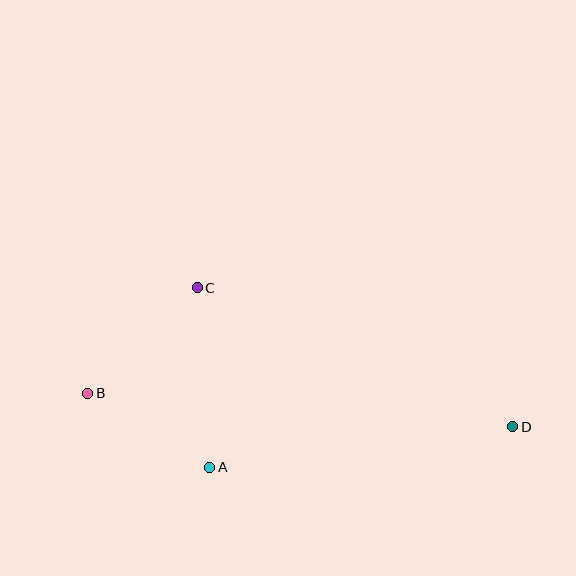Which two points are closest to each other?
Points A and B are closest to each other.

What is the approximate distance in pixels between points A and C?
The distance between A and C is approximately 180 pixels.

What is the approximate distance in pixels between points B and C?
The distance between B and C is approximately 152 pixels.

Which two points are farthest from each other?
Points B and D are farthest from each other.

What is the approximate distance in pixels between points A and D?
The distance between A and D is approximately 306 pixels.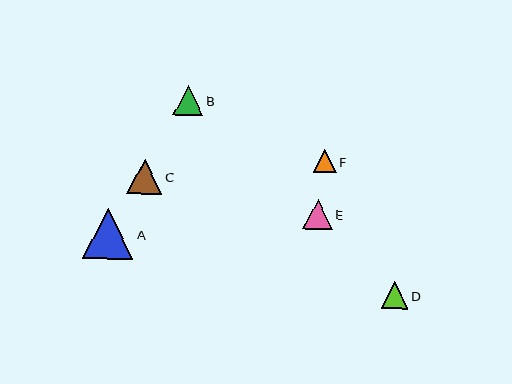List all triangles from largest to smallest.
From largest to smallest: A, C, E, B, D, F.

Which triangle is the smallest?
Triangle F is the smallest with a size of approximately 23 pixels.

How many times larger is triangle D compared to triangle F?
Triangle D is approximately 1.2 times the size of triangle F.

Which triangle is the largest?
Triangle A is the largest with a size of approximately 50 pixels.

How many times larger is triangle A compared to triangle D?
Triangle A is approximately 1.8 times the size of triangle D.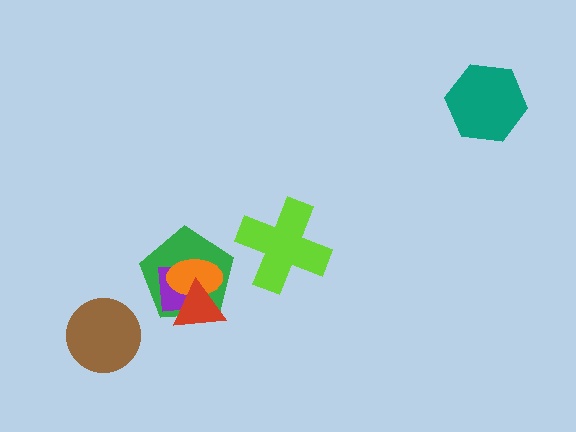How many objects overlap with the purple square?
3 objects overlap with the purple square.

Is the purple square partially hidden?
Yes, it is partially covered by another shape.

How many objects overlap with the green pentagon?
3 objects overlap with the green pentagon.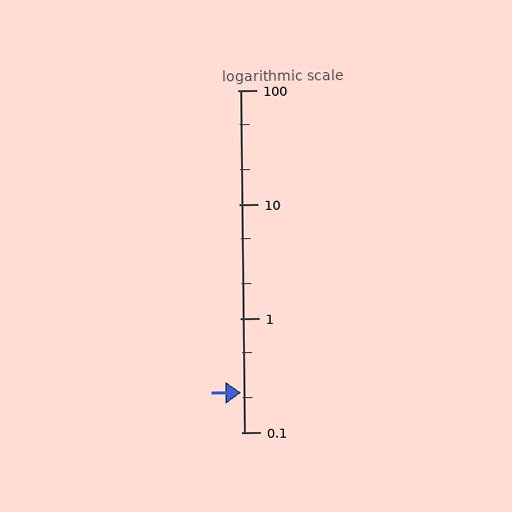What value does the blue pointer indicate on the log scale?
The pointer indicates approximately 0.22.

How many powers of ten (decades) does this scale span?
The scale spans 3 decades, from 0.1 to 100.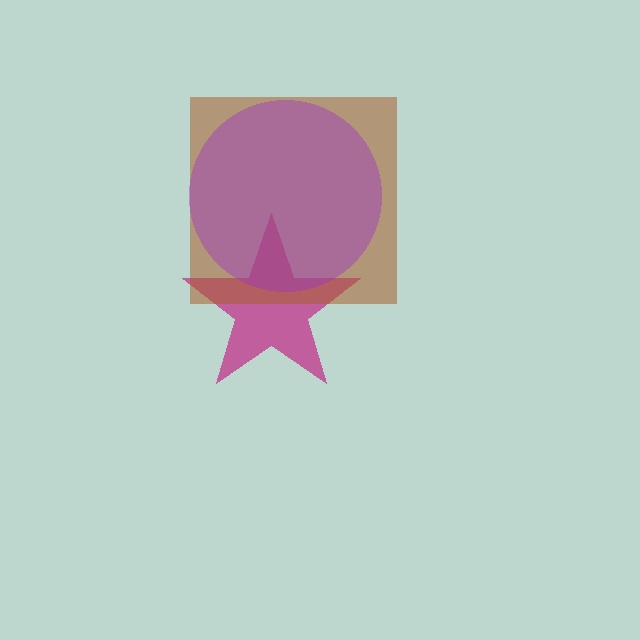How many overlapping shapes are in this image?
There are 3 overlapping shapes in the image.